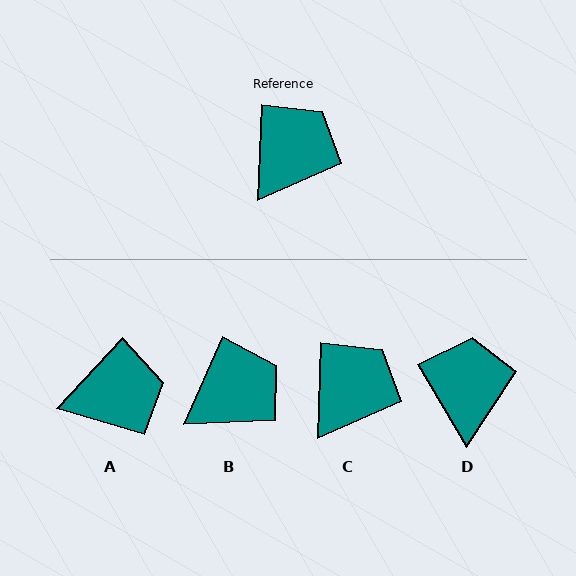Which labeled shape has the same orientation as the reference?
C.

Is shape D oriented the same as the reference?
No, it is off by about 33 degrees.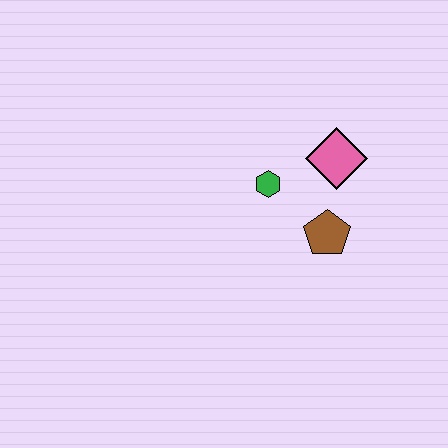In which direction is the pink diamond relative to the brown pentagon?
The pink diamond is above the brown pentagon.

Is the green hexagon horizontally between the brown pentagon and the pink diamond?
No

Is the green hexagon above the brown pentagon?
Yes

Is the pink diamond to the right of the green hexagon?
Yes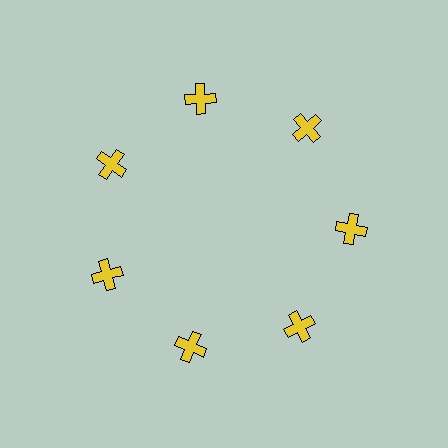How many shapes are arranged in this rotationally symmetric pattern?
There are 7 shapes, arranged in 7 groups of 1.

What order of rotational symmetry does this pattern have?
This pattern has 7-fold rotational symmetry.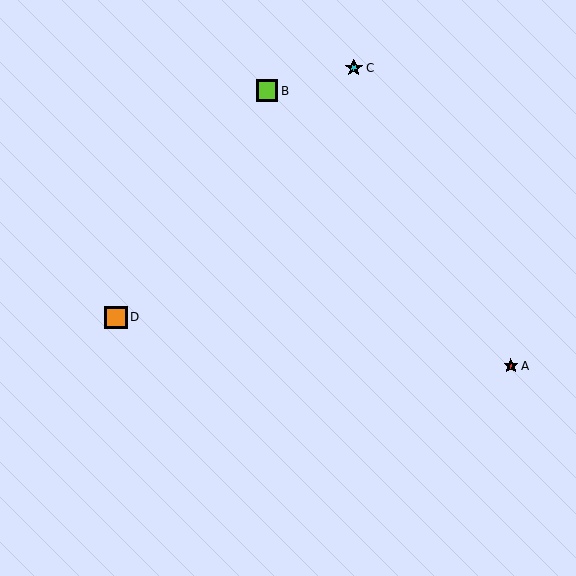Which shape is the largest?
The orange square (labeled D) is the largest.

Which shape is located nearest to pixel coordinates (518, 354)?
The red star (labeled A) at (511, 366) is nearest to that location.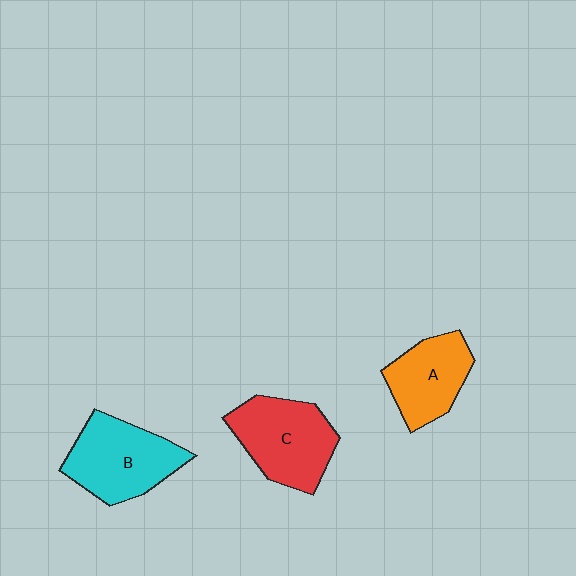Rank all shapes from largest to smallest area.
From largest to smallest: B (cyan), C (red), A (orange).